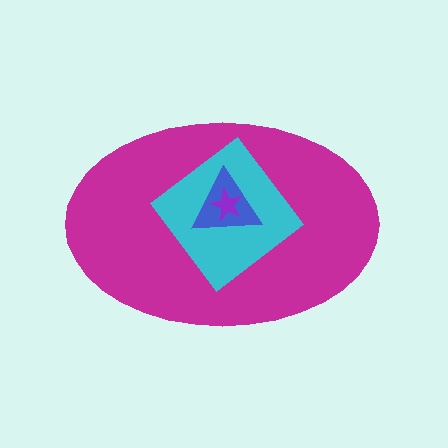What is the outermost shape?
The magenta ellipse.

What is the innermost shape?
The purple star.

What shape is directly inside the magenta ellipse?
The cyan diamond.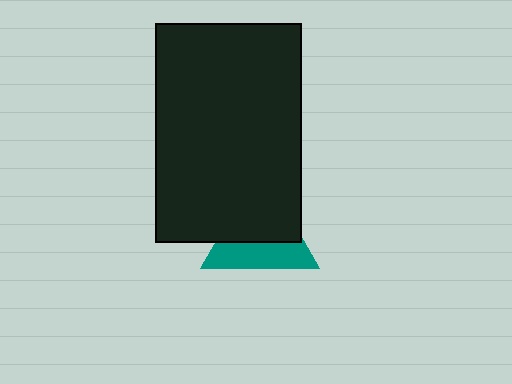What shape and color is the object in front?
The object in front is a black rectangle.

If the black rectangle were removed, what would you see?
You would see the complete teal triangle.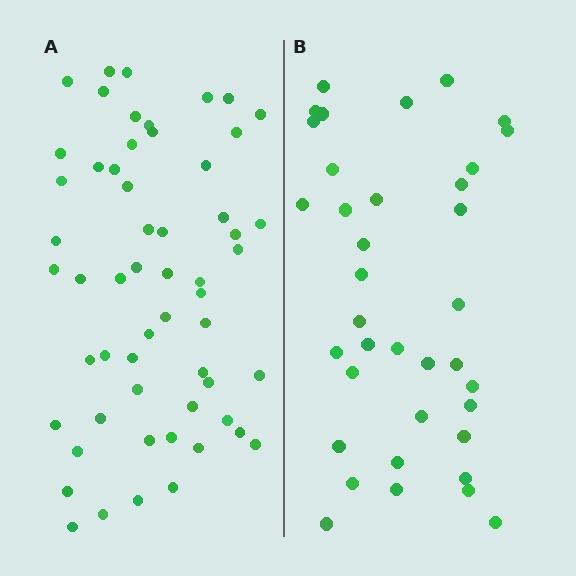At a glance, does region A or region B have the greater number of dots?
Region A (the left region) has more dots.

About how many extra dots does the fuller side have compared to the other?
Region A has approximately 20 more dots than region B.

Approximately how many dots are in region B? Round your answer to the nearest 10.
About 40 dots. (The exact count is 37, which rounds to 40.)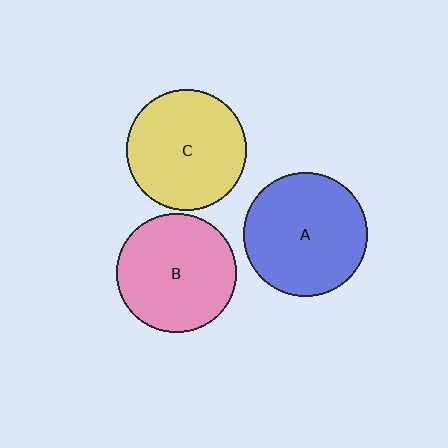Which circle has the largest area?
Circle A (blue).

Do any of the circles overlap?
No, none of the circles overlap.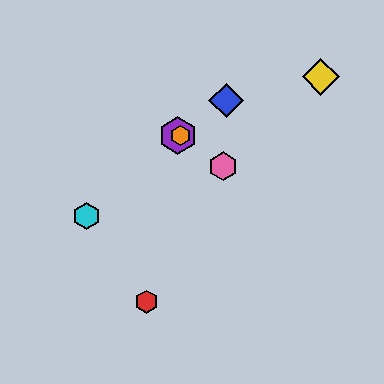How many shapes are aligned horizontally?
3 shapes (the green hexagon, the purple hexagon, the orange hexagon) are aligned horizontally.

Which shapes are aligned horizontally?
The green hexagon, the purple hexagon, the orange hexagon are aligned horizontally.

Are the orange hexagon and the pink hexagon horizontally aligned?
No, the orange hexagon is at y≈135 and the pink hexagon is at y≈166.